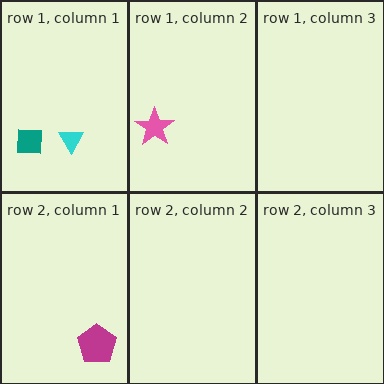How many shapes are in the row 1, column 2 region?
1.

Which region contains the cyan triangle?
The row 1, column 1 region.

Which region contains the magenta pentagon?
The row 2, column 1 region.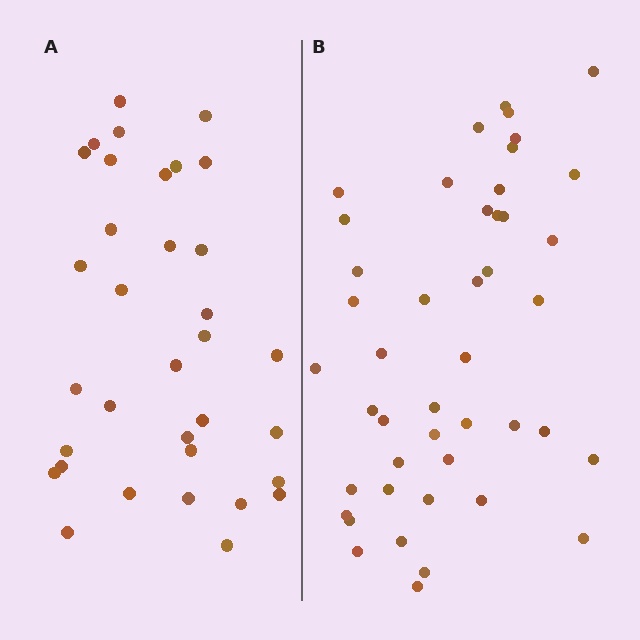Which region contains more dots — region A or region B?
Region B (the right region) has more dots.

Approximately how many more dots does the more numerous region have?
Region B has roughly 12 or so more dots than region A.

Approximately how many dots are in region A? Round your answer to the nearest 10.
About 30 dots. (The exact count is 34, which rounds to 30.)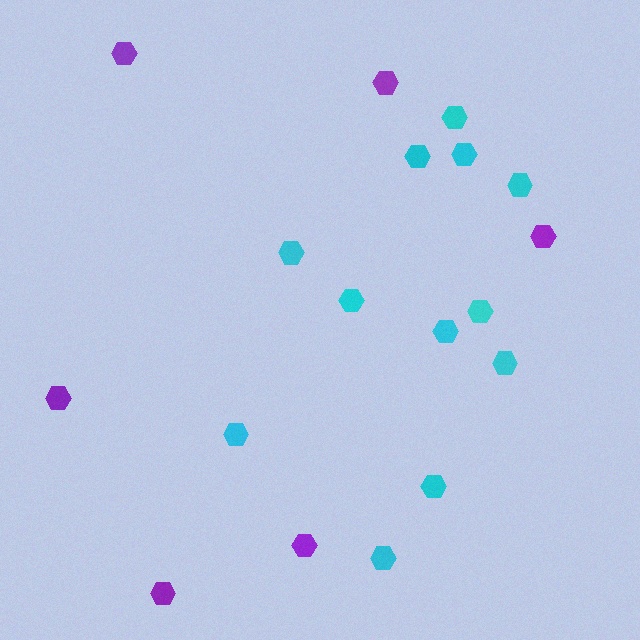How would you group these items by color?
There are 2 groups: one group of cyan hexagons (12) and one group of purple hexagons (6).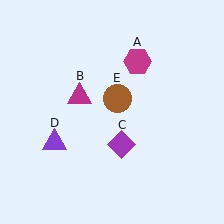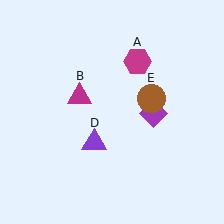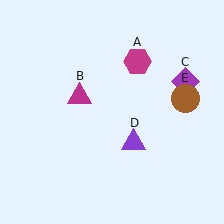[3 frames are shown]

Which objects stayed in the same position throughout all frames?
Magenta hexagon (object A) and magenta triangle (object B) remained stationary.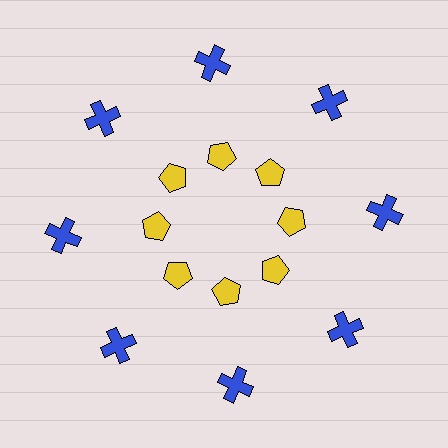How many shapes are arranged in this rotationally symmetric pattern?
There are 16 shapes, arranged in 8 groups of 2.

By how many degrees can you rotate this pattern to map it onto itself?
The pattern maps onto itself every 45 degrees of rotation.